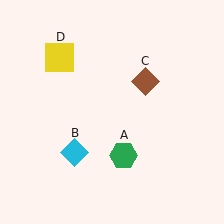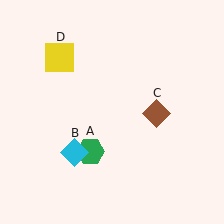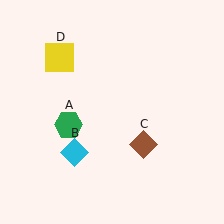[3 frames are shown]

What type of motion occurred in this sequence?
The green hexagon (object A), brown diamond (object C) rotated clockwise around the center of the scene.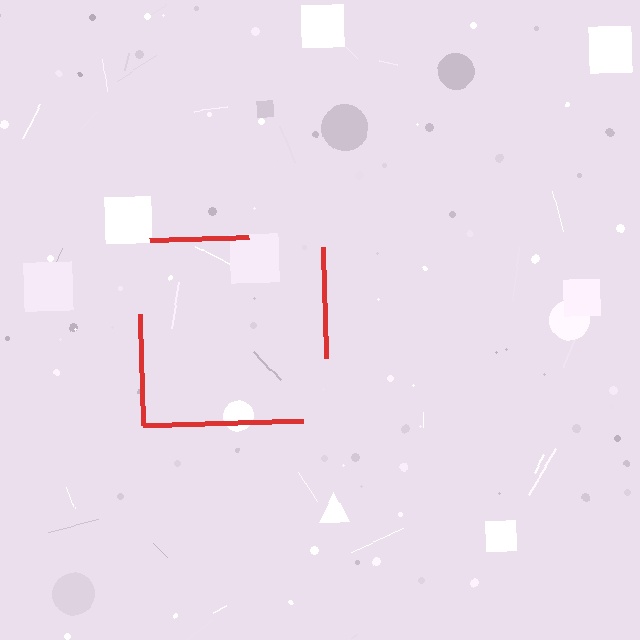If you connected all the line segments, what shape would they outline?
They would outline a square.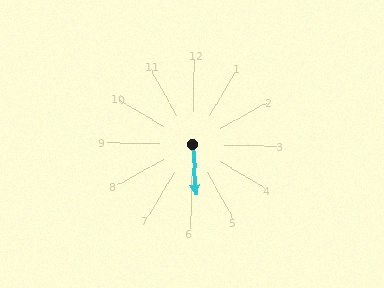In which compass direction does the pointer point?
South.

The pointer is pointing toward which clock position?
Roughly 6 o'clock.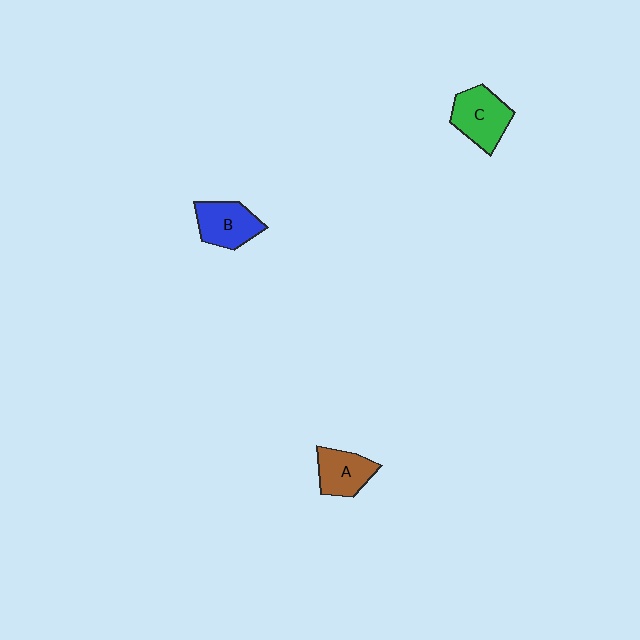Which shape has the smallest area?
Shape A (brown).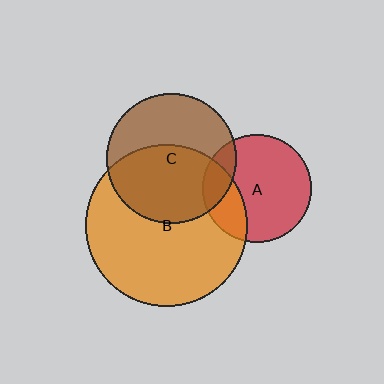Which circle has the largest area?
Circle B (orange).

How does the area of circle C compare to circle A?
Approximately 1.4 times.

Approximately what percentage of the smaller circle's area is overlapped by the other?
Approximately 25%.